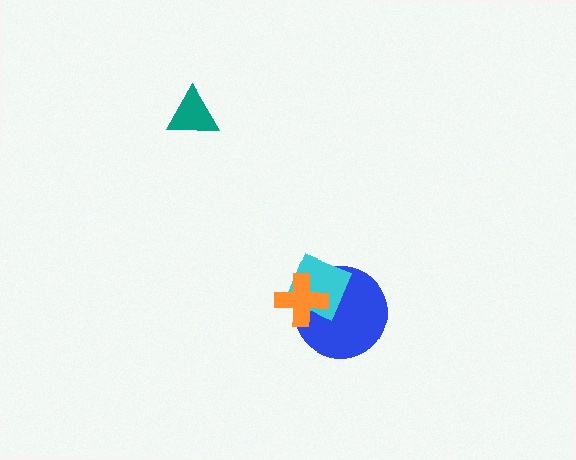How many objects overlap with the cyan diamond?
2 objects overlap with the cyan diamond.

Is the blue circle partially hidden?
Yes, it is partially covered by another shape.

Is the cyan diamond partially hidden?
Yes, it is partially covered by another shape.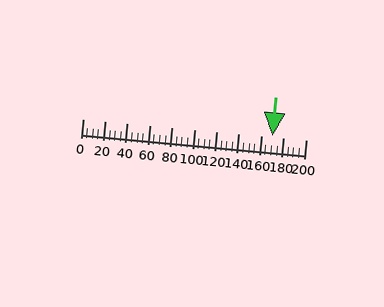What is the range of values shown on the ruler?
The ruler shows values from 0 to 200.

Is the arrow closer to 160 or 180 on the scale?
The arrow is closer to 180.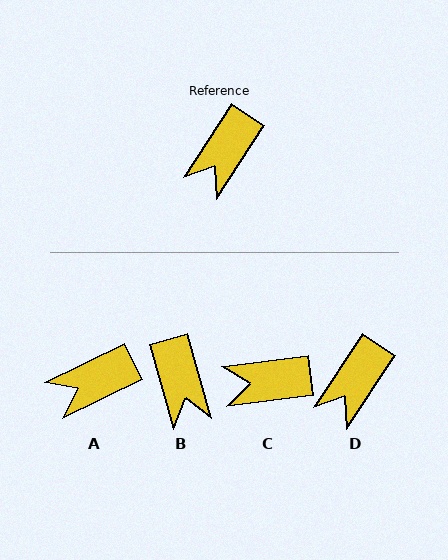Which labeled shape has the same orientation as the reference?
D.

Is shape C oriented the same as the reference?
No, it is off by about 50 degrees.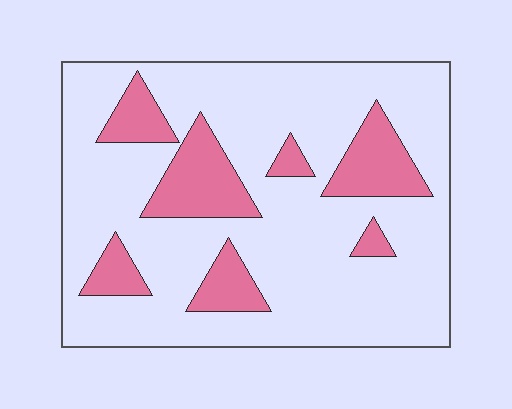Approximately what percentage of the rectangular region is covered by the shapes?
Approximately 20%.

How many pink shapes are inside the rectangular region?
7.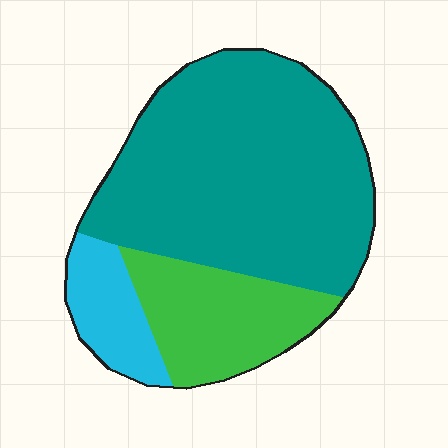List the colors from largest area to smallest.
From largest to smallest: teal, green, cyan.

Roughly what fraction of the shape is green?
Green takes up less than a quarter of the shape.